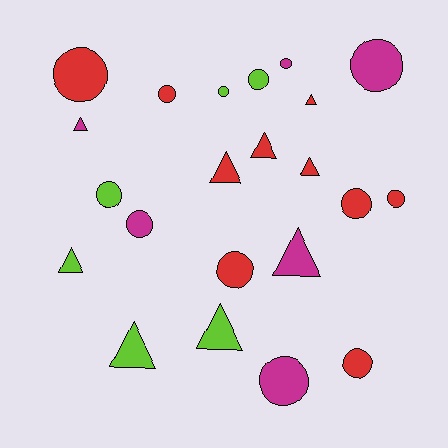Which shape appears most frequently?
Circle, with 13 objects.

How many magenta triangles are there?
There are 2 magenta triangles.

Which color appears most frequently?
Red, with 10 objects.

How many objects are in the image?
There are 22 objects.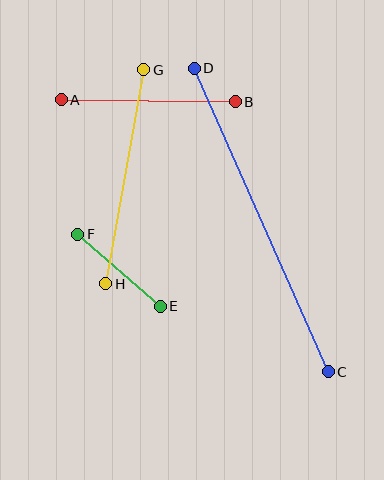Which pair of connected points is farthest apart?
Points C and D are farthest apart.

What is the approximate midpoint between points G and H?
The midpoint is at approximately (125, 177) pixels.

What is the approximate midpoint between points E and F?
The midpoint is at approximately (119, 270) pixels.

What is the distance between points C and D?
The distance is approximately 332 pixels.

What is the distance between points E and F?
The distance is approximately 110 pixels.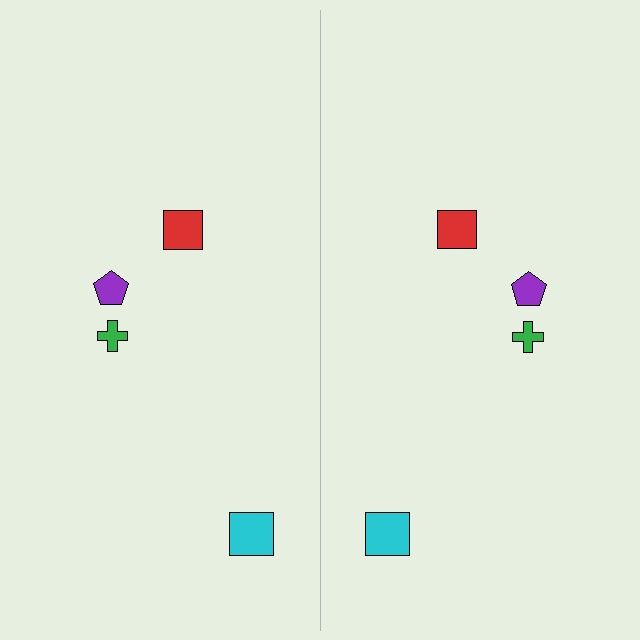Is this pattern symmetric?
Yes, this pattern has bilateral (reflection) symmetry.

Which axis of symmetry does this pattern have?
The pattern has a vertical axis of symmetry running through the center of the image.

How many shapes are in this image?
There are 8 shapes in this image.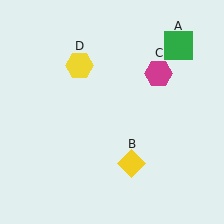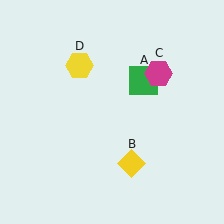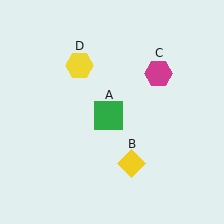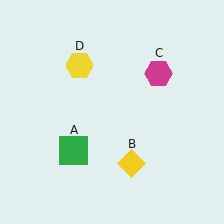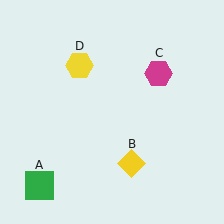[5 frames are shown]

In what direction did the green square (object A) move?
The green square (object A) moved down and to the left.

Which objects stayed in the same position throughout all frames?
Yellow diamond (object B) and magenta hexagon (object C) and yellow hexagon (object D) remained stationary.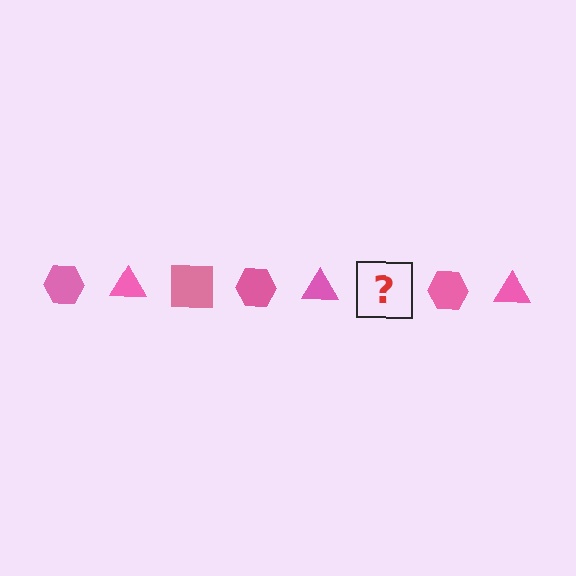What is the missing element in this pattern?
The missing element is a pink square.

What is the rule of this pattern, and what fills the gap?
The rule is that the pattern cycles through hexagon, triangle, square shapes in pink. The gap should be filled with a pink square.